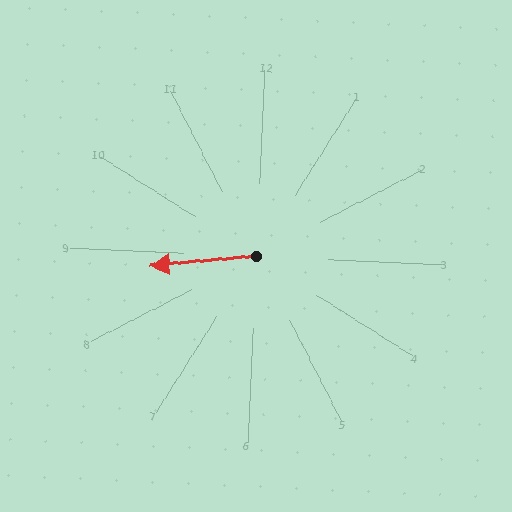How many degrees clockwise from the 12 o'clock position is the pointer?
Approximately 262 degrees.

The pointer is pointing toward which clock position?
Roughly 9 o'clock.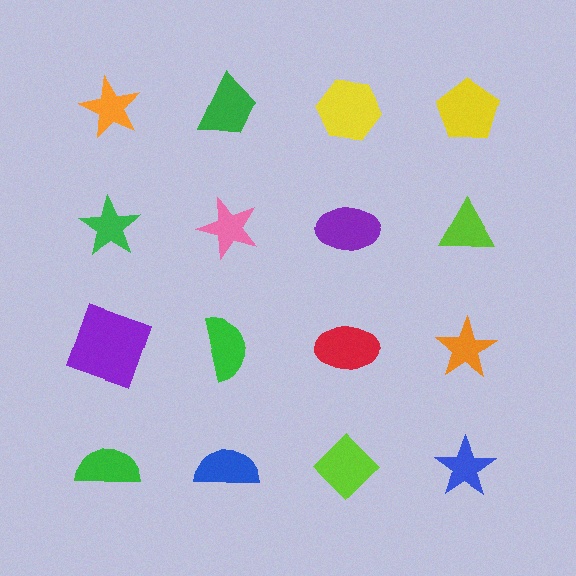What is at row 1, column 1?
An orange star.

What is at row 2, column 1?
A green star.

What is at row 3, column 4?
An orange star.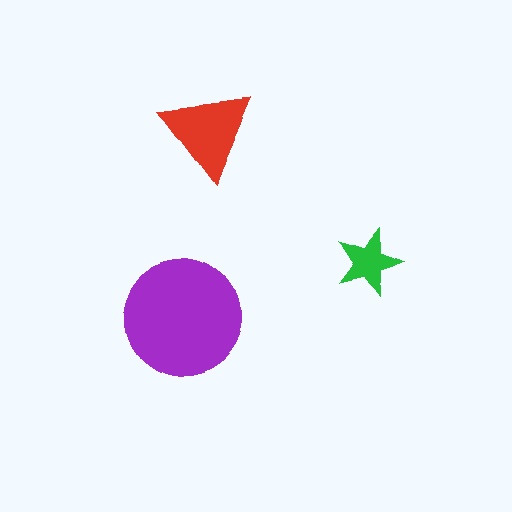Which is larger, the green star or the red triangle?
The red triangle.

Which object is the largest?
The purple circle.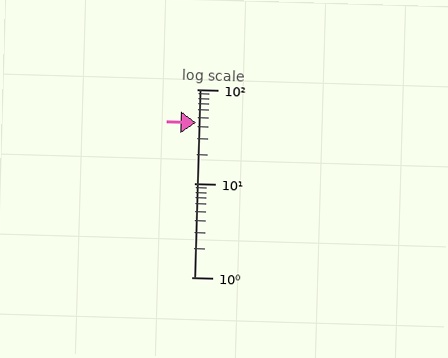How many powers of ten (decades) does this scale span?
The scale spans 2 decades, from 1 to 100.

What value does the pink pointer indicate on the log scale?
The pointer indicates approximately 44.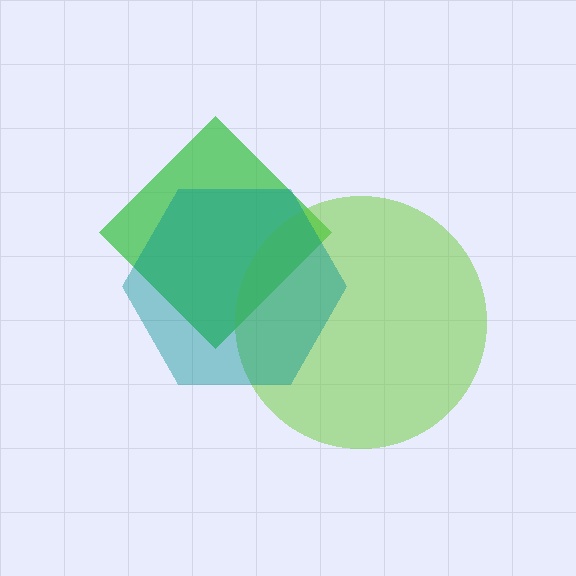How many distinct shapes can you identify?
There are 3 distinct shapes: a green diamond, a lime circle, a teal hexagon.